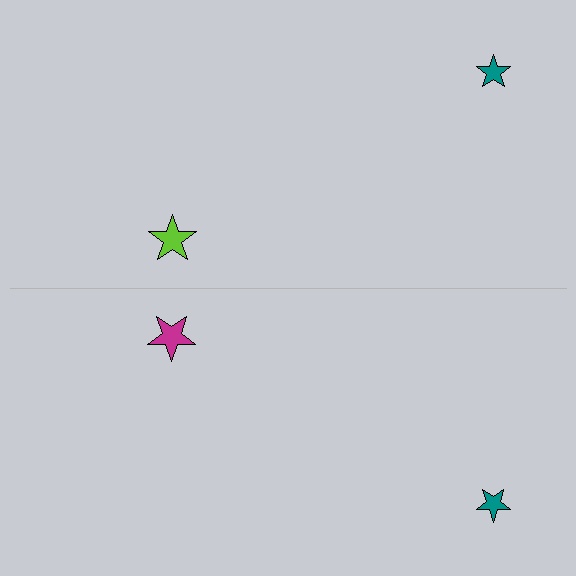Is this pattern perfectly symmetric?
No, the pattern is not perfectly symmetric. The magenta star on the bottom side breaks the symmetry — its mirror counterpart is lime.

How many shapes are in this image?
There are 4 shapes in this image.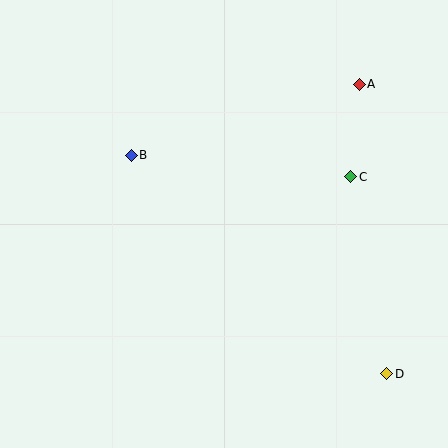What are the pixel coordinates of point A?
Point A is at (359, 84).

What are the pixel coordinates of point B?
Point B is at (131, 155).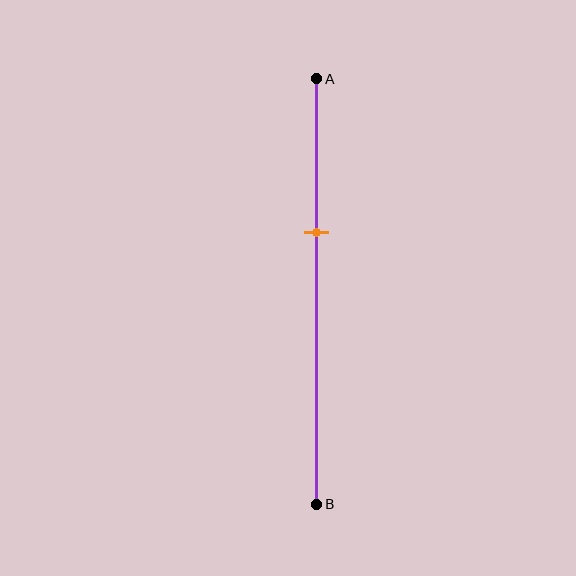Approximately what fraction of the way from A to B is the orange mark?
The orange mark is approximately 35% of the way from A to B.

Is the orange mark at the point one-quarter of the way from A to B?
No, the mark is at about 35% from A, not at the 25% one-quarter point.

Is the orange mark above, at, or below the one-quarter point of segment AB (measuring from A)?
The orange mark is below the one-quarter point of segment AB.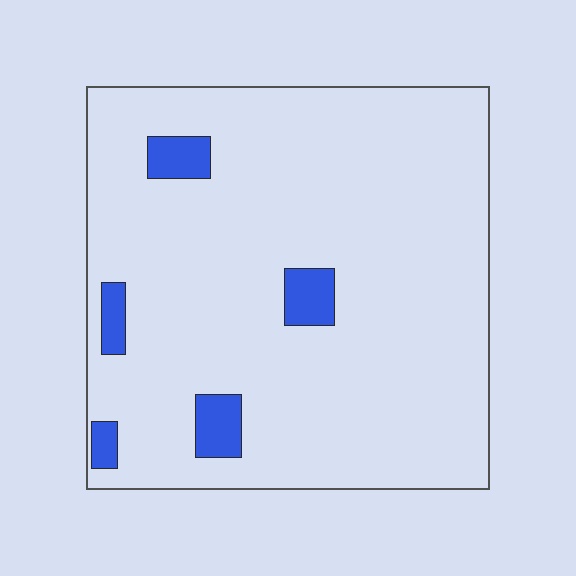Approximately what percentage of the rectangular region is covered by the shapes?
Approximately 5%.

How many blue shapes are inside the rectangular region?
5.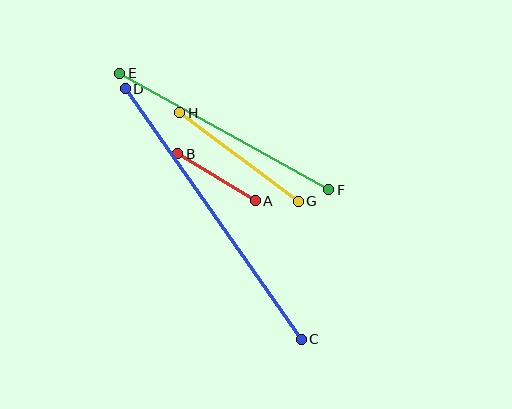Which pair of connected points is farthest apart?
Points C and D are farthest apart.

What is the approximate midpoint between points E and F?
The midpoint is at approximately (224, 132) pixels.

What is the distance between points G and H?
The distance is approximately 148 pixels.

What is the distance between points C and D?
The distance is approximately 306 pixels.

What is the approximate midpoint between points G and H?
The midpoint is at approximately (239, 157) pixels.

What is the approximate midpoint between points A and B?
The midpoint is at approximately (217, 177) pixels.